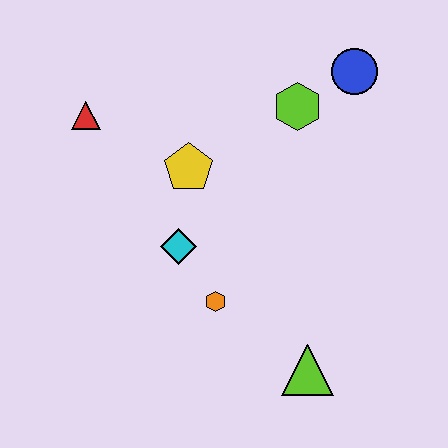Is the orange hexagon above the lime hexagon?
No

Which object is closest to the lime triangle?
The orange hexagon is closest to the lime triangle.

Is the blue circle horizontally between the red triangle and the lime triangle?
No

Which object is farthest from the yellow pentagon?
The lime triangle is farthest from the yellow pentagon.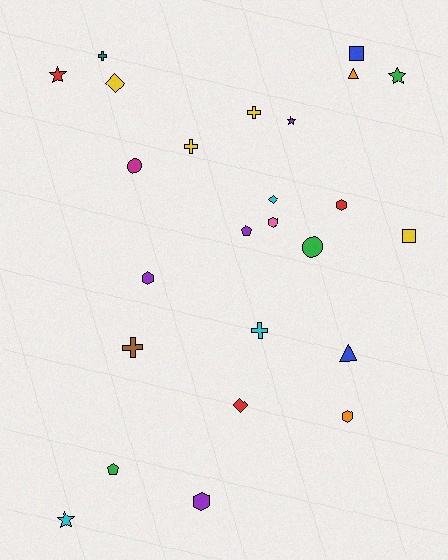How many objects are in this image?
There are 25 objects.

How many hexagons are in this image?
There are 5 hexagons.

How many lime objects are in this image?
There are no lime objects.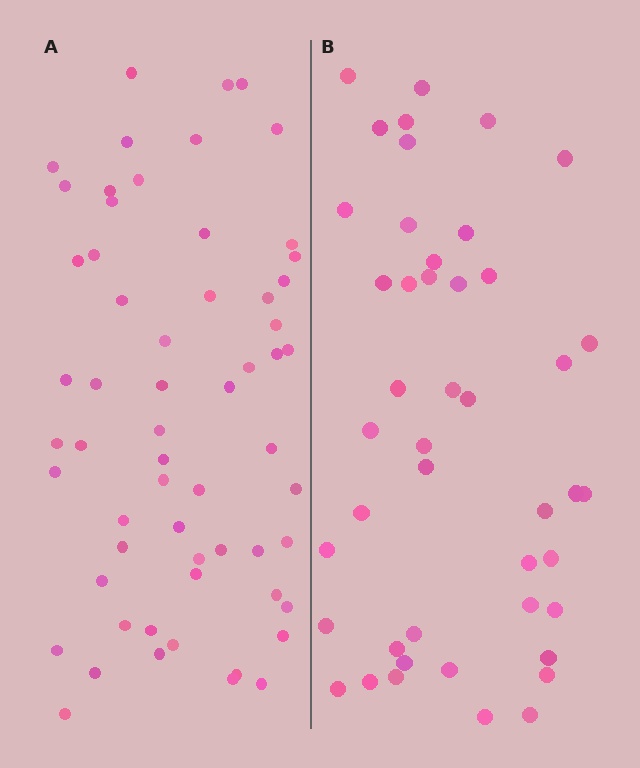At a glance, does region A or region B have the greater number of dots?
Region A (the left region) has more dots.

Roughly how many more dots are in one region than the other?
Region A has approximately 15 more dots than region B.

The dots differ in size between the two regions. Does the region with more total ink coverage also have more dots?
No. Region B has more total ink coverage because its dots are larger, but region A actually contains more individual dots. Total area can be misleading — the number of items is what matters here.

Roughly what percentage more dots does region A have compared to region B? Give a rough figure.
About 35% more.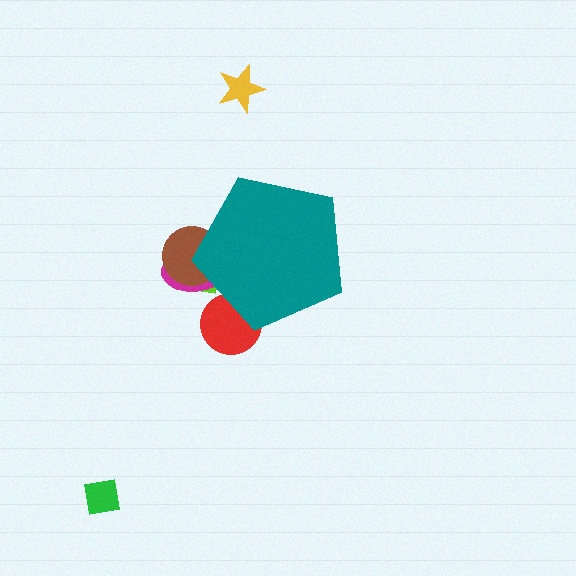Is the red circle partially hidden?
Yes, the red circle is partially hidden behind the teal pentagon.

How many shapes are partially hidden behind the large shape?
4 shapes are partially hidden.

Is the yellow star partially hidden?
No, the yellow star is fully visible.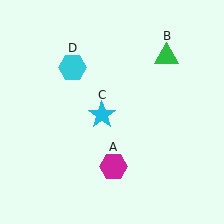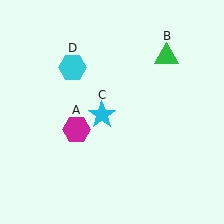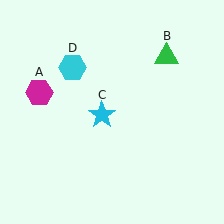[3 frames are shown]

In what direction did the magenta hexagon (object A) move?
The magenta hexagon (object A) moved up and to the left.